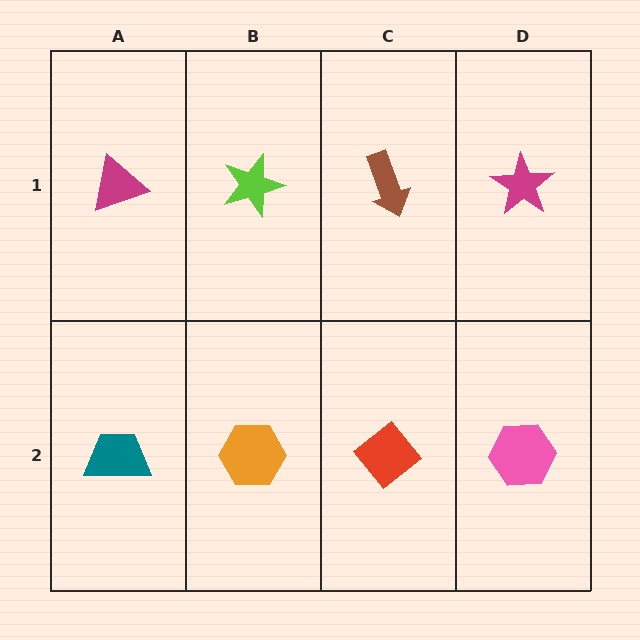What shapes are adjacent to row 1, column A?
A teal trapezoid (row 2, column A), a lime star (row 1, column B).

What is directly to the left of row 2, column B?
A teal trapezoid.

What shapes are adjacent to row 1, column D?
A pink hexagon (row 2, column D), a brown arrow (row 1, column C).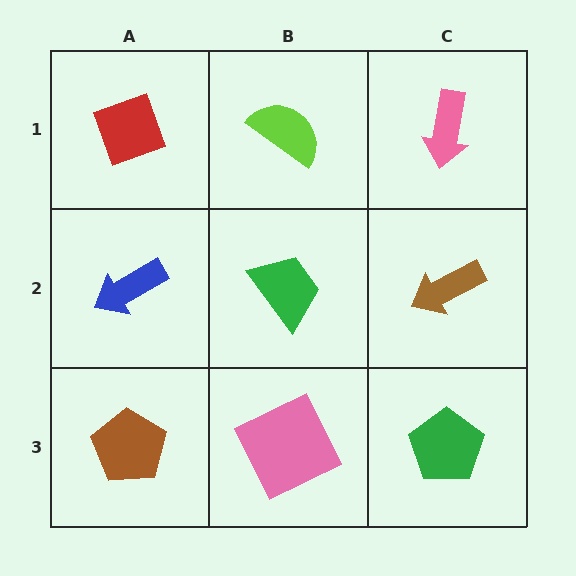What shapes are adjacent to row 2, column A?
A red diamond (row 1, column A), a brown pentagon (row 3, column A), a green trapezoid (row 2, column B).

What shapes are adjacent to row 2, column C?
A pink arrow (row 1, column C), a green pentagon (row 3, column C), a green trapezoid (row 2, column B).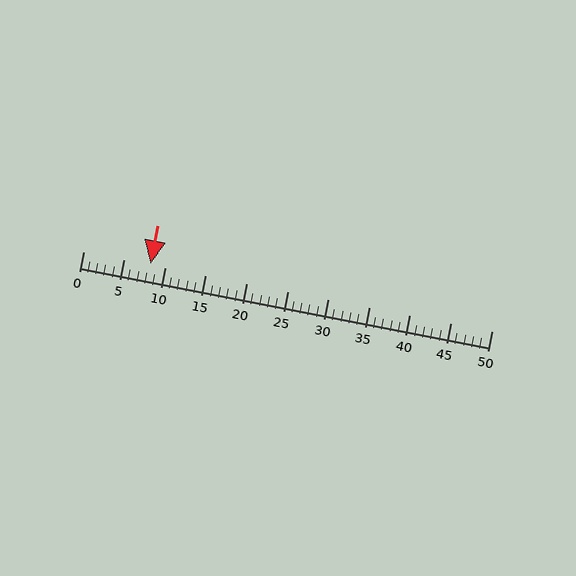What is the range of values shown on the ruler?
The ruler shows values from 0 to 50.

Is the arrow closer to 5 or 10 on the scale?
The arrow is closer to 10.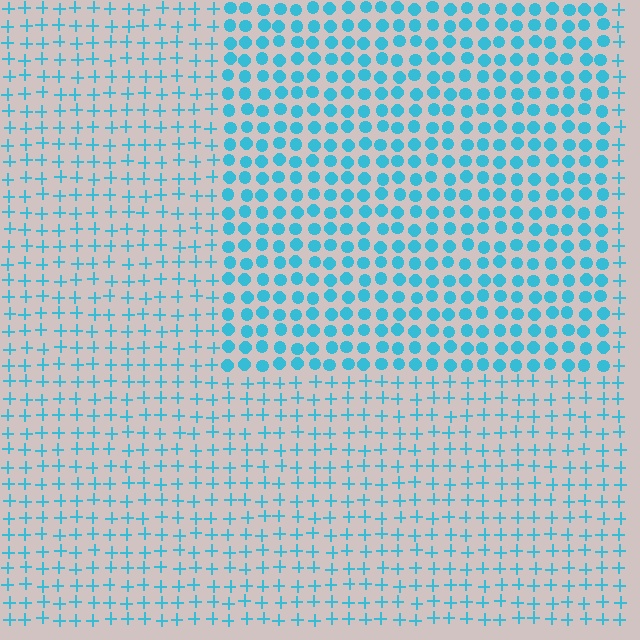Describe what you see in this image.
The image is filled with small cyan elements arranged in a uniform grid. A rectangle-shaped region contains circles, while the surrounding area contains plus signs. The boundary is defined purely by the change in element shape.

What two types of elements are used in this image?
The image uses circles inside the rectangle region and plus signs outside it.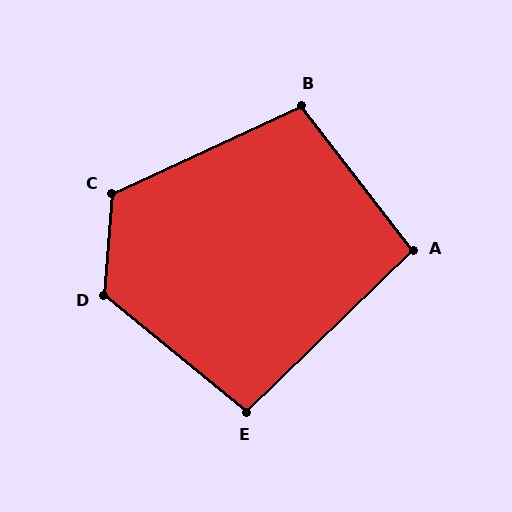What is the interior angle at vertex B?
Approximately 103 degrees (obtuse).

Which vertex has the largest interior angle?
D, at approximately 125 degrees.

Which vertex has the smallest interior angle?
E, at approximately 96 degrees.